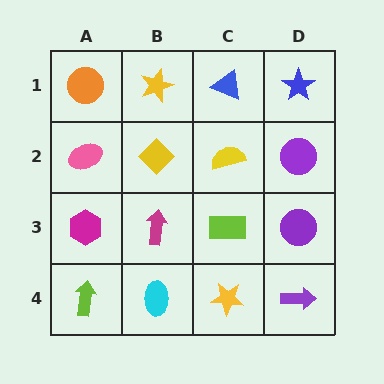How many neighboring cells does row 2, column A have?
3.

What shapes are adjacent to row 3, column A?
A pink ellipse (row 2, column A), a lime arrow (row 4, column A), a magenta arrow (row 3, column B).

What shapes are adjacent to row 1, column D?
A purple circle (row 2, column D), a blue triangle (row 1, column C).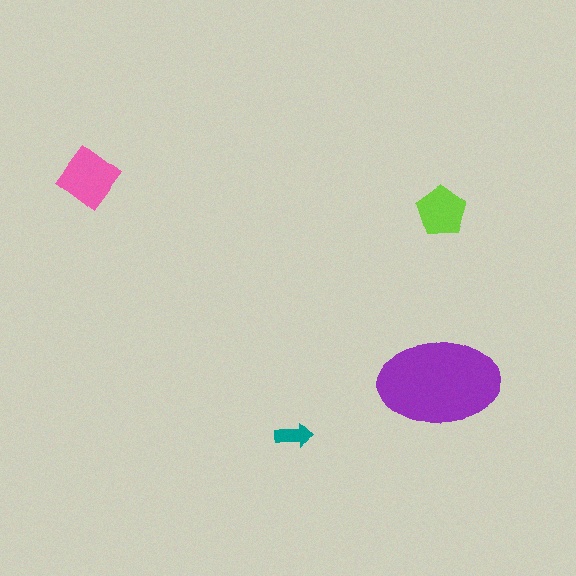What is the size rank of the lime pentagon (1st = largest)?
3rd.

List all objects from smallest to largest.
The teal arrow, the lime pentagon, the pink diamond, the purple ellipse.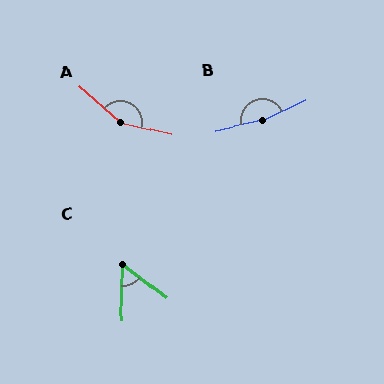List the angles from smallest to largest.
C (54°), A (153°), B (167°).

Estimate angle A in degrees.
Approximately 153 degrees.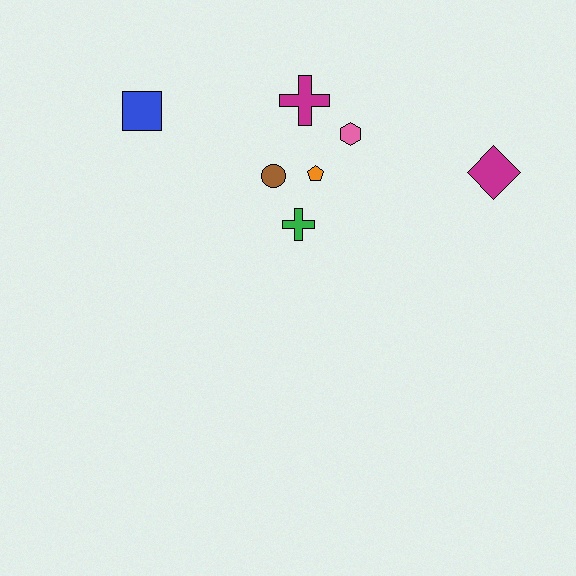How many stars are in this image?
There are no stars.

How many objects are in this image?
There are 7 objects.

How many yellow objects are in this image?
There are no yellow objects.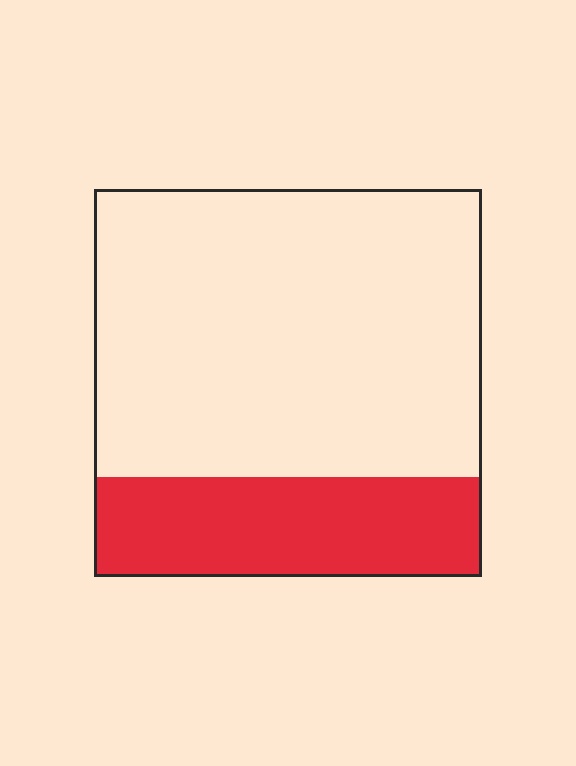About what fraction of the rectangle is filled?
About one quarter (1/4).